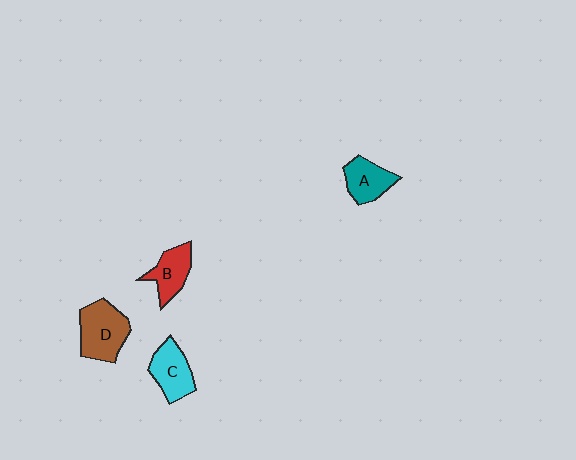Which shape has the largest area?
Shape D (brown).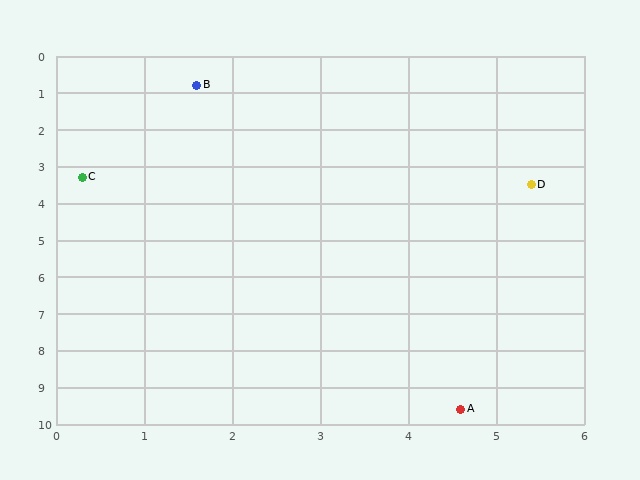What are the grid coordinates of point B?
Point B is at approximately (1.6, 0.8).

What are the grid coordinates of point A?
Point A is at approximately (4.6, 9.6).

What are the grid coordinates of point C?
Point C is at approximately (0.3, 3.3).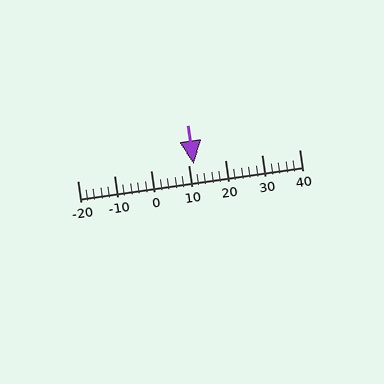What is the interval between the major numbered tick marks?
The major tick marks are spaced 10 units apart.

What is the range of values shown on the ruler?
The ruler shows values from -20 to 40.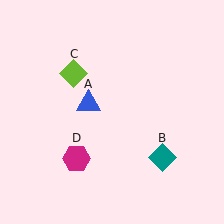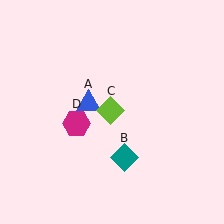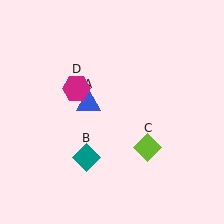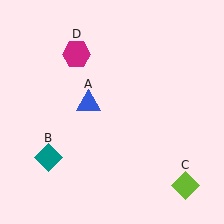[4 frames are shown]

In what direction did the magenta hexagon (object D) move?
The magenta hexagon (object D) moved up.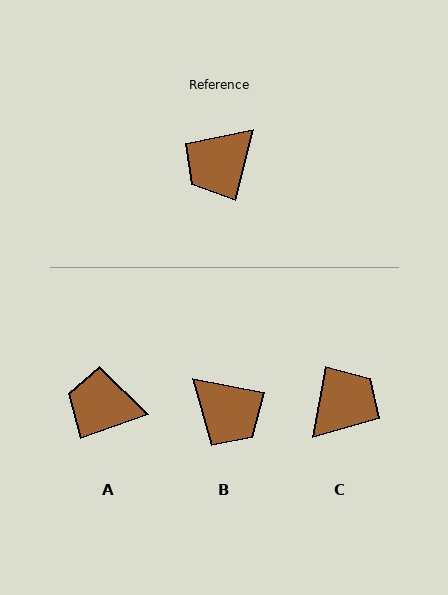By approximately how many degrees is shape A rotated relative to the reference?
Approximately 56 degrees clockwise.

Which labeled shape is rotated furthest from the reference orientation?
C, about 176 degrees away.